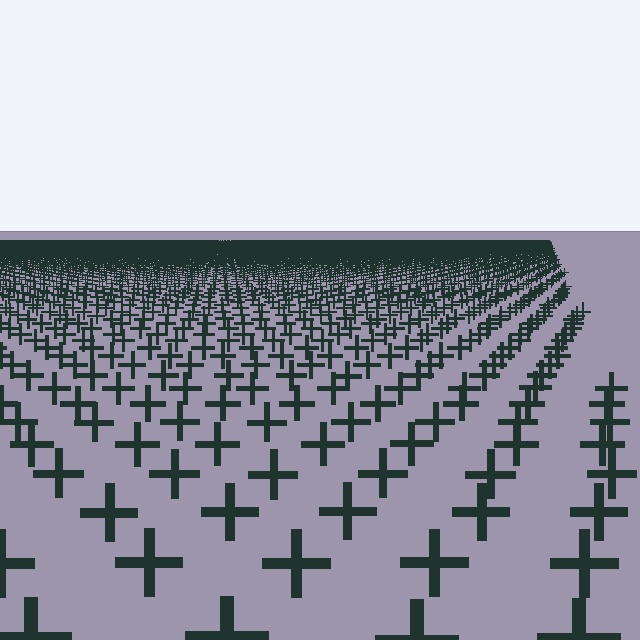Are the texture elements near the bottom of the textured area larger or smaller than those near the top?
Larger. Near the bottom, elements are closer to the viewer and appear at a bigger on-screen size.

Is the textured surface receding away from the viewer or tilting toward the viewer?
The surface is receding away from the viewer. Texture elements get smaller and denser toward the top.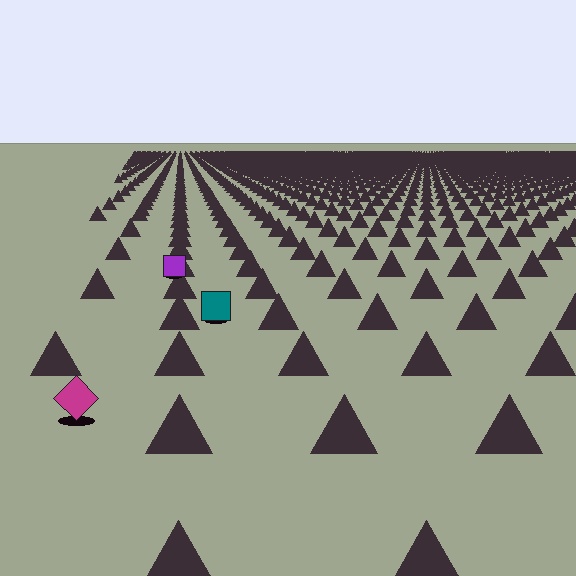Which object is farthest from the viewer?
The purple square is farthest from the viewer. It appears smaller and the ground texture around it is denser.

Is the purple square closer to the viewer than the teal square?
No. The teal square is closer — you can tell from the texture gradient: the ground texture is coarser near it.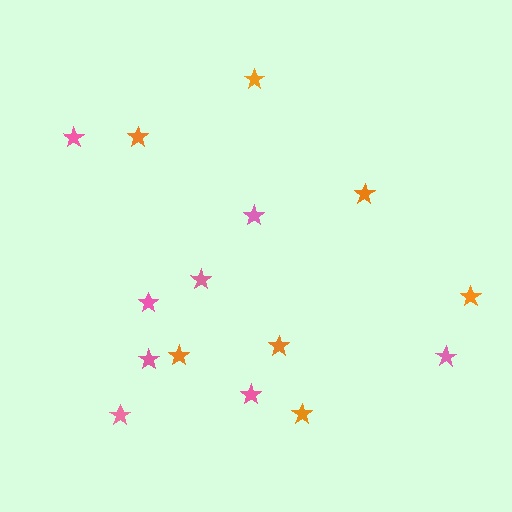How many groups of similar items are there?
There are 2 groups: one group of pink stars (8) and one group of orange stars (7).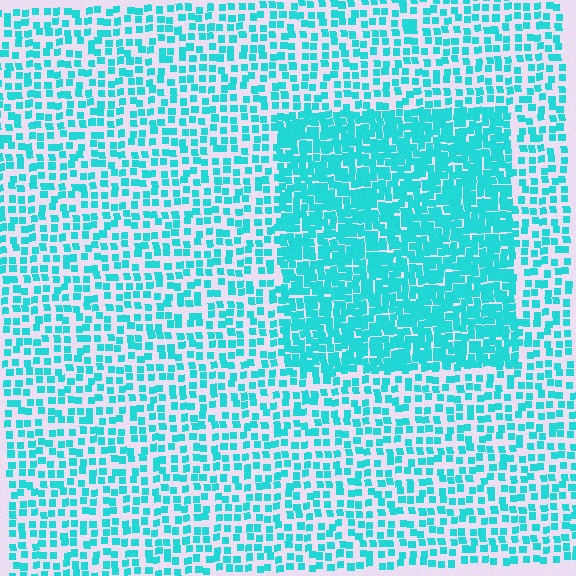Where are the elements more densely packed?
The elements are more densely packed inside the rectangle boundary.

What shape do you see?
I see a rectangle.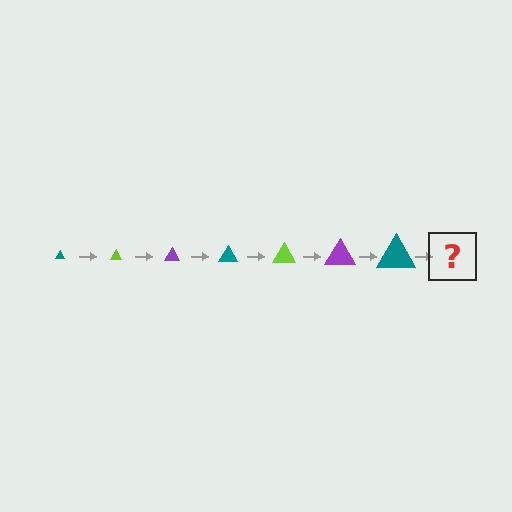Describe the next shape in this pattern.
It should be a lime triangle, larger than the previous one.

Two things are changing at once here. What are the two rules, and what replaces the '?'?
The two rules are that the triangle grows larger each step and the color cycles through teal, lime, and purple. The '?' should be a lime triangle, larger than the previous one.